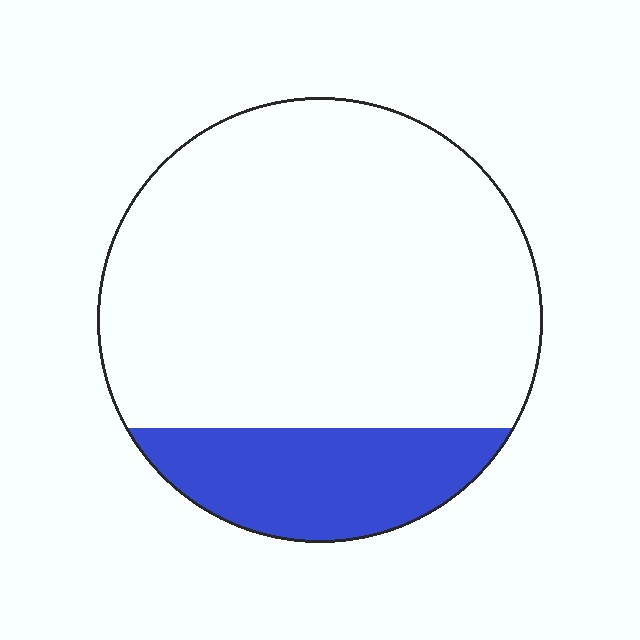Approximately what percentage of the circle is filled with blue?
Approximately 20%.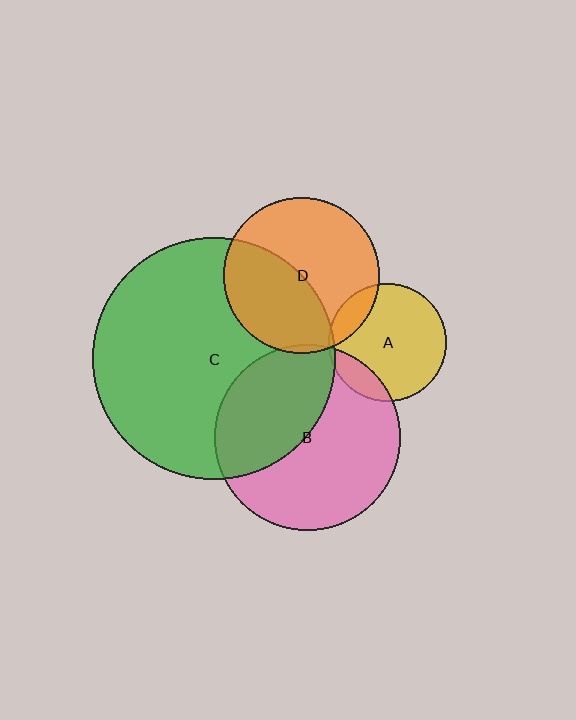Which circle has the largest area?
Circle C (green).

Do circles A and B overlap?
Yes.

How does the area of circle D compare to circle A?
Approximately 1.8 times.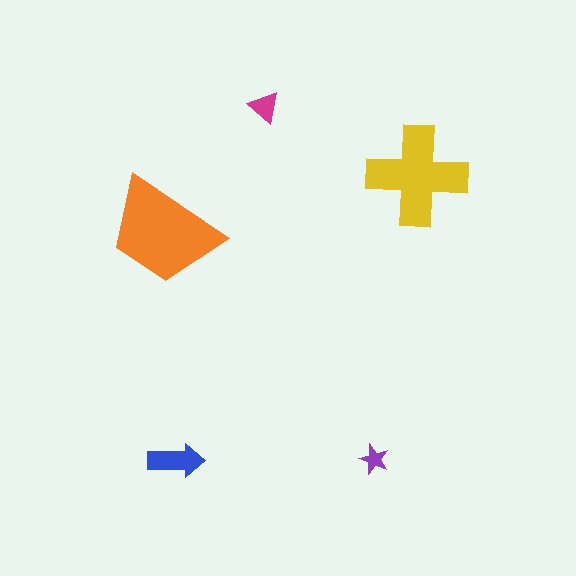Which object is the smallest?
The purple star.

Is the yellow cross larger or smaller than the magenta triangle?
Larger.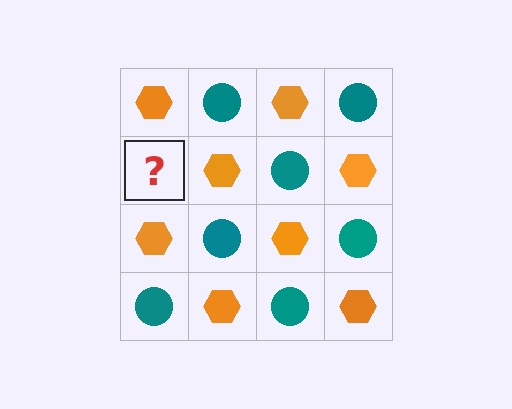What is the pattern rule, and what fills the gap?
The rule is that it alternates orange hexagon and teal circle in a checkerboard pattern. The gap should be filled with a teal circle.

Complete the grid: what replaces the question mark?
The question mark should be replaced with a teal circle.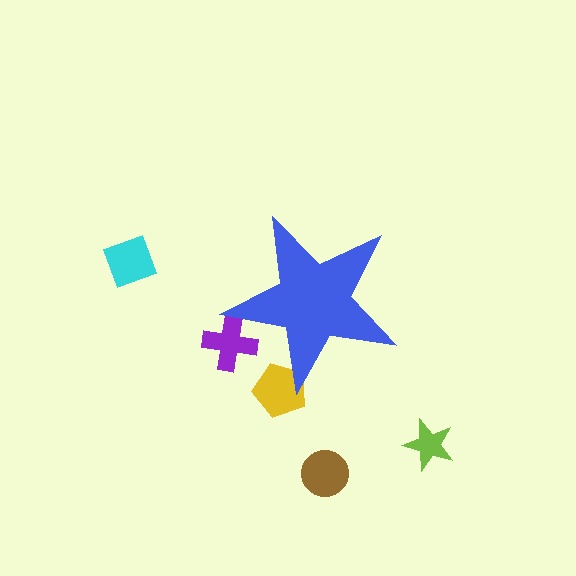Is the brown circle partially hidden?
No, the brown circle is fully visible.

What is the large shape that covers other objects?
A blue star.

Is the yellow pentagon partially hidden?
Yes, the yellow pentagon is partially hidden behind the blue star.